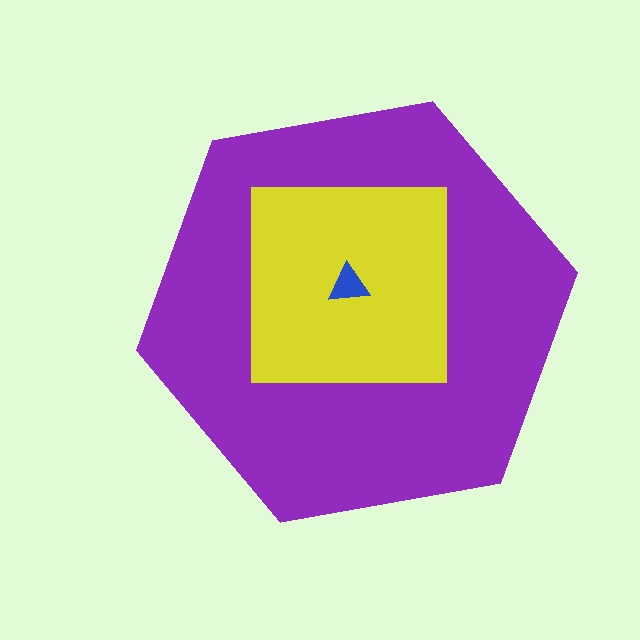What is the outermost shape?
The purple hexagon.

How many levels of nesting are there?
3.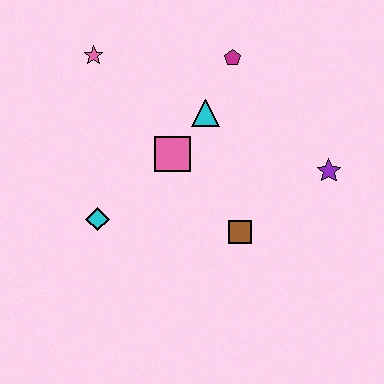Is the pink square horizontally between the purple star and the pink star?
Yes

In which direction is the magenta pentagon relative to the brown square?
The magenta pentagon is above the brown square.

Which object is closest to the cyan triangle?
The pink square is closest to the cyan triangle.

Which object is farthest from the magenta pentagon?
The cyan diamond is farthest from the magenta pentagon.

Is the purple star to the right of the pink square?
Yes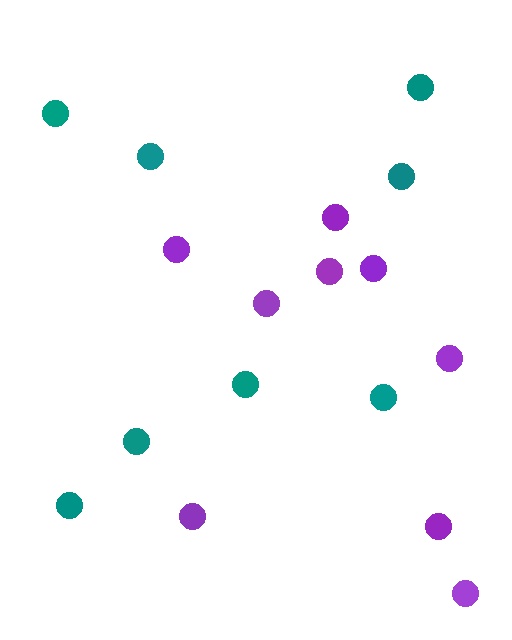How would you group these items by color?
There are 2 groups: one group of teal circles (8) and one group of purple circles (9).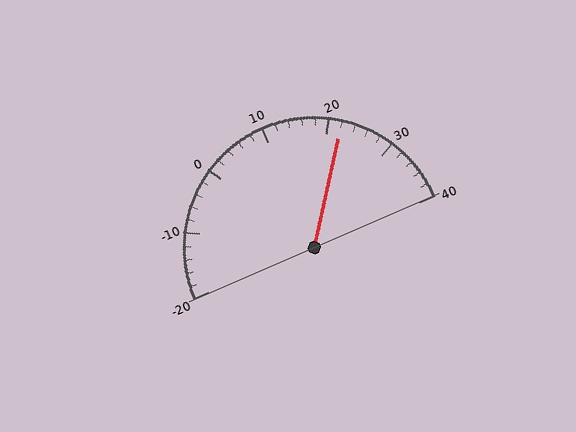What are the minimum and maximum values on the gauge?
The gauge ranges from -20 to 40.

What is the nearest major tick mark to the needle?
The nearest major tick mark is 20.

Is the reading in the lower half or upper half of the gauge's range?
The reading is in the upper half of the range (-20 to 40).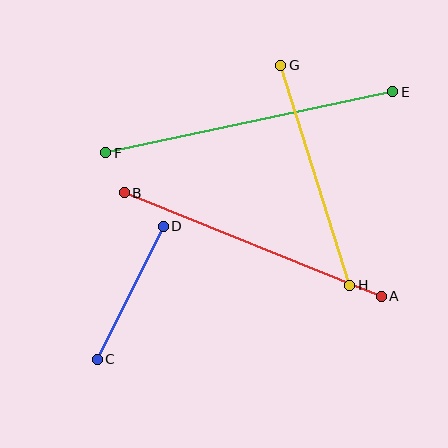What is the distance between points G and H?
The distance is approximately 230 pixels.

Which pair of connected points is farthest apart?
Points E and F are farthest apart.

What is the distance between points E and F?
The distance is approximately 294 pixels.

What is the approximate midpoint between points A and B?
The midpoint is at approximately (253, 245) pixels.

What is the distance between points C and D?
The distance is approximately 148 pixels.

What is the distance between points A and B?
The distance is approximately 277 pixels.